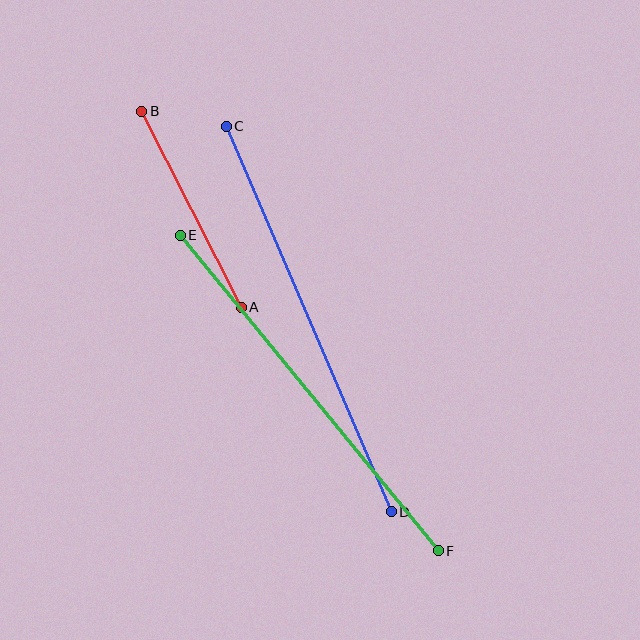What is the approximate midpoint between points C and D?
The midpoint is at approximately (309, 319) pixels.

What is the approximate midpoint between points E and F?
The midpoint is at approximately (309, 393) pixels.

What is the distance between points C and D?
The distance is approximately 419 pixels.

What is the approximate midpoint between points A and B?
The midpoint is at approximately (192, 209) pixels.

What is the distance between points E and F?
The distance is approximately 407 pixels.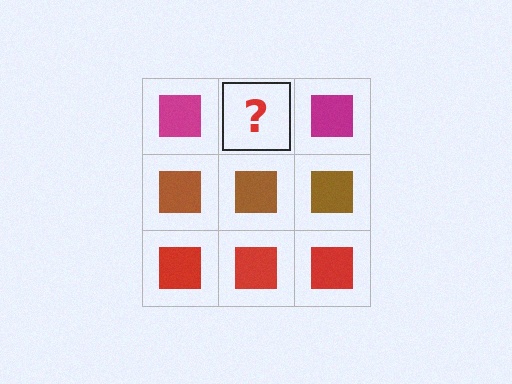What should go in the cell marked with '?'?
The missing cell should contain a magenta square.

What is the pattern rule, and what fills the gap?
The rule is that each row has a consistent color. The gap should be filled with a magenta square.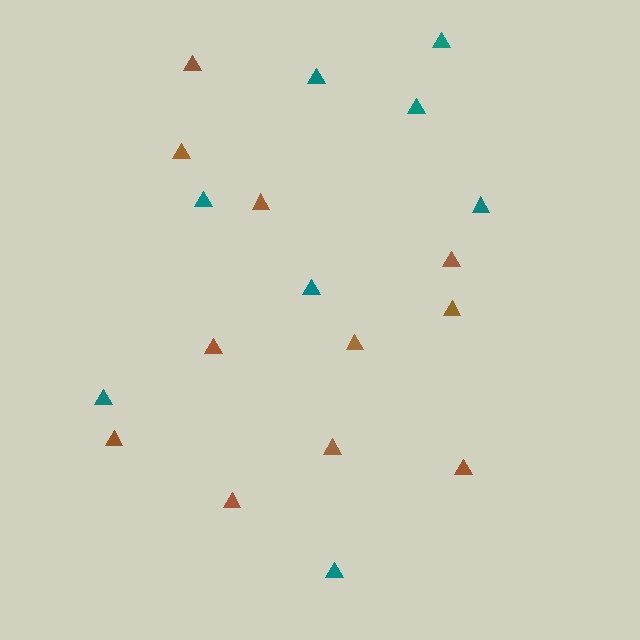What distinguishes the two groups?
There are 2 groups: one group of brown triangles (11) and one group of teal triangles (8).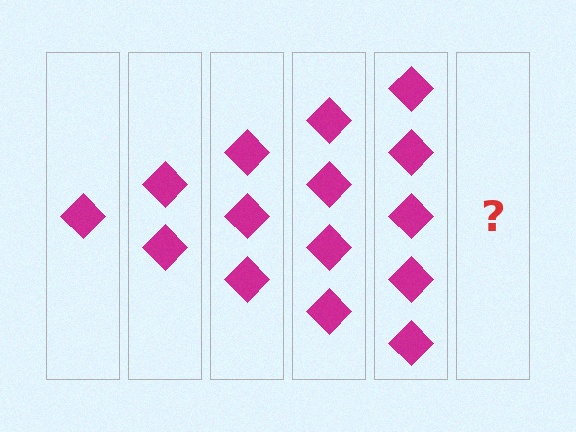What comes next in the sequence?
The next element should be 6 diamonds.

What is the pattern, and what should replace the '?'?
The pattern is that each step adds one more diamond. The '?' should be 6 diamonds.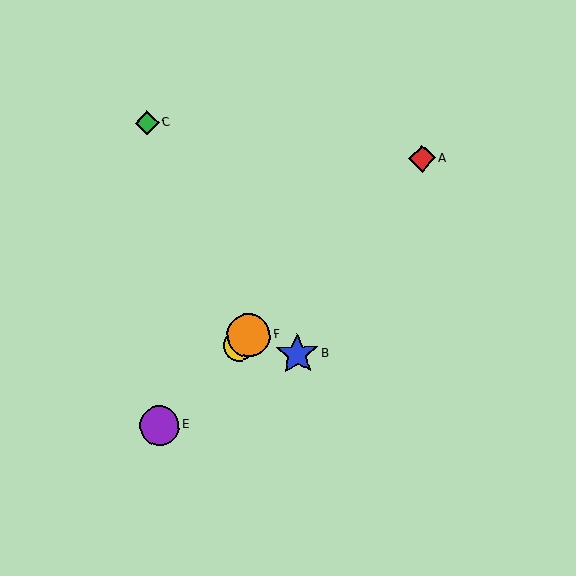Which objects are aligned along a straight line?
Objects A, D, E, F are aligned along a straight line.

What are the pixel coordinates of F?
Object F is at (249, 335).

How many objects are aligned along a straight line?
4 objects (A, D, E, F) are aligned along a straight line.